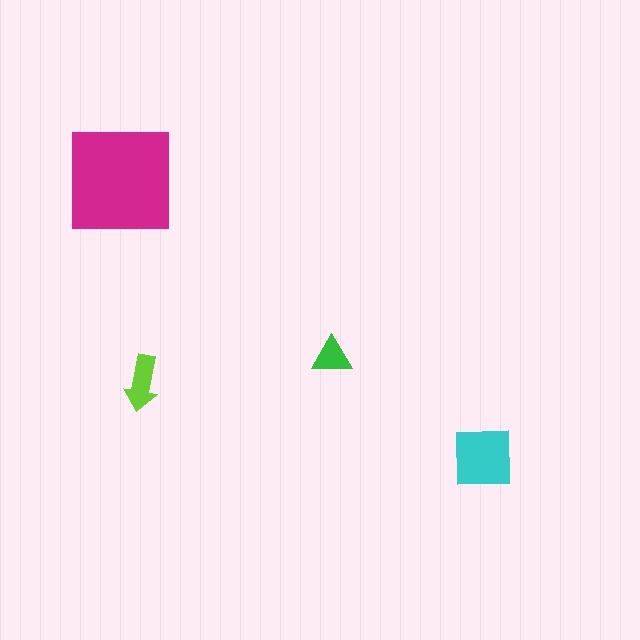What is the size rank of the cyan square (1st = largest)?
2nd.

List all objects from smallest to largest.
The green triangle, the lime arrow, the cyan square, the magenta square.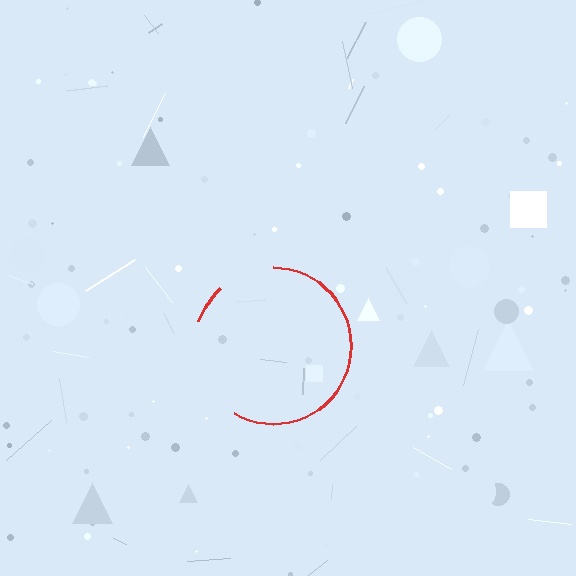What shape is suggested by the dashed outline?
The dashed outline suggests a circle.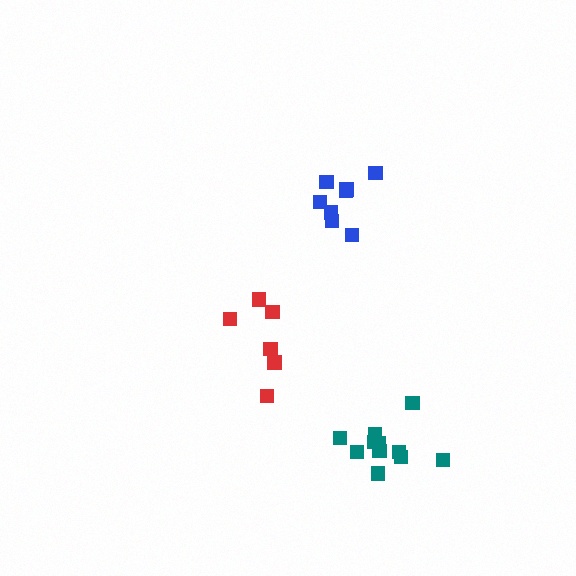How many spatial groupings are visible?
There are 3 spatial groupings.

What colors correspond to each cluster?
The clusters are colored: red, blue, teal.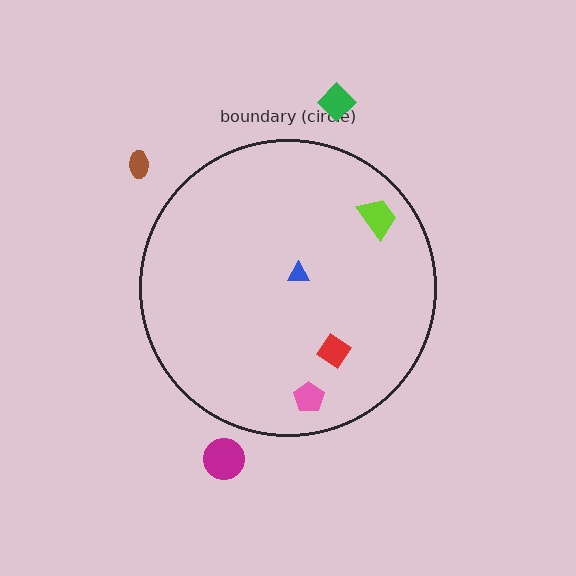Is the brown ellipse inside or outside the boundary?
Outside.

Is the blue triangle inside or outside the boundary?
Inside.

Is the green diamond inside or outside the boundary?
Outside.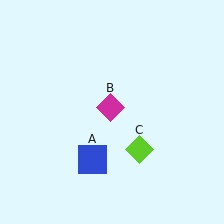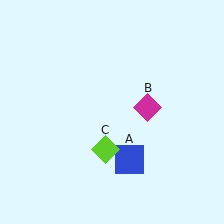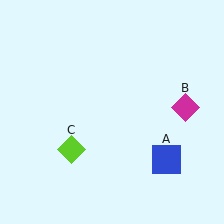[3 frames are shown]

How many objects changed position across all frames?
3 objects changed position: blue square (object A), magenta diamond (object B), lime diamond (object C).